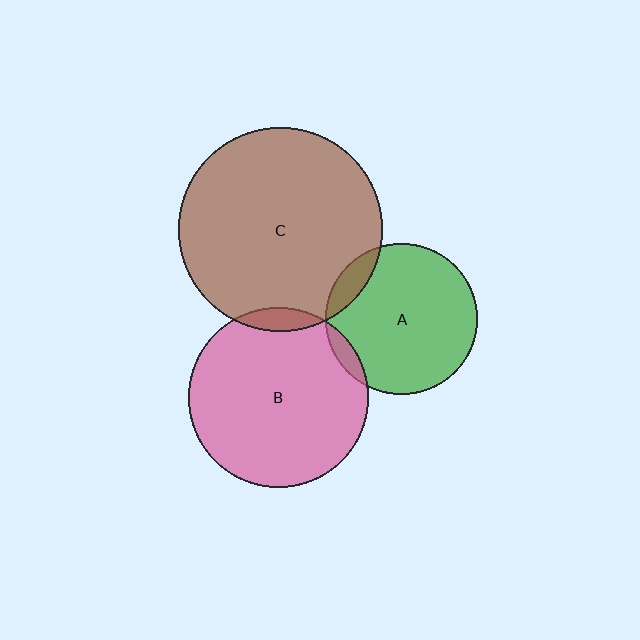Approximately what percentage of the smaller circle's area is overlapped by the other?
Approximately 5%.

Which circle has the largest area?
Circle C (brown).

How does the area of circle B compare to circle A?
Approximately 1.4 times.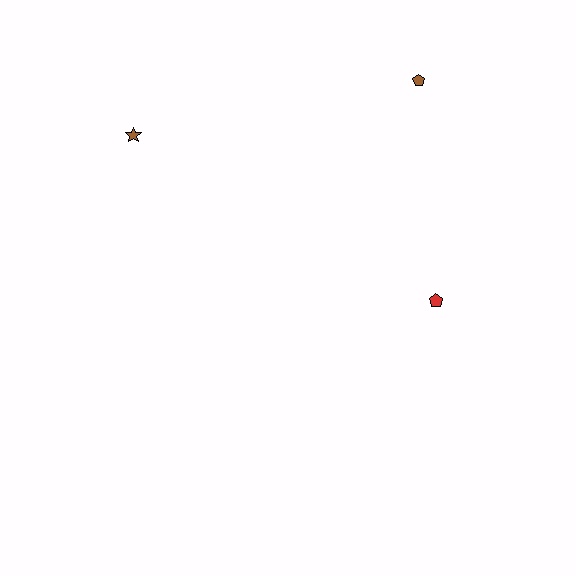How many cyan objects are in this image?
There are no cyan objects.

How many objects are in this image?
There are 3 objects.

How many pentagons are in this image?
There are 2 pentagons.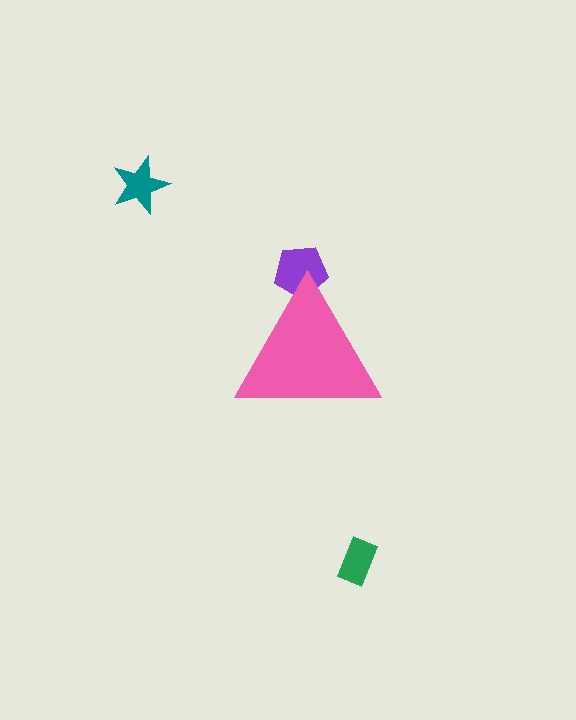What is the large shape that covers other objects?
A pink triangle.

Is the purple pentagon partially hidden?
Yes, the purple pentagon is partially hidden behind the pink triangle.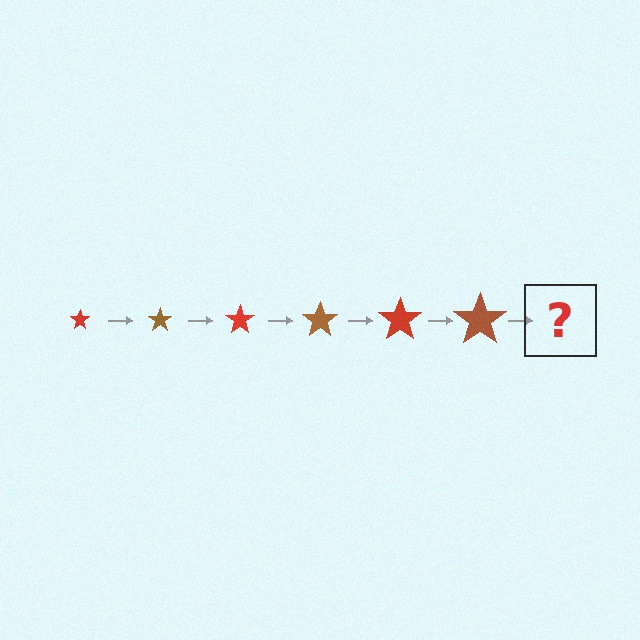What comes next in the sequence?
The next element should be a red star, larger than the previous one.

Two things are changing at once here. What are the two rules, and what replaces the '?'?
The two rules are that the star grows larger each step and the color cycles through red and brown. The '?' should be a red star, larger than the previous one.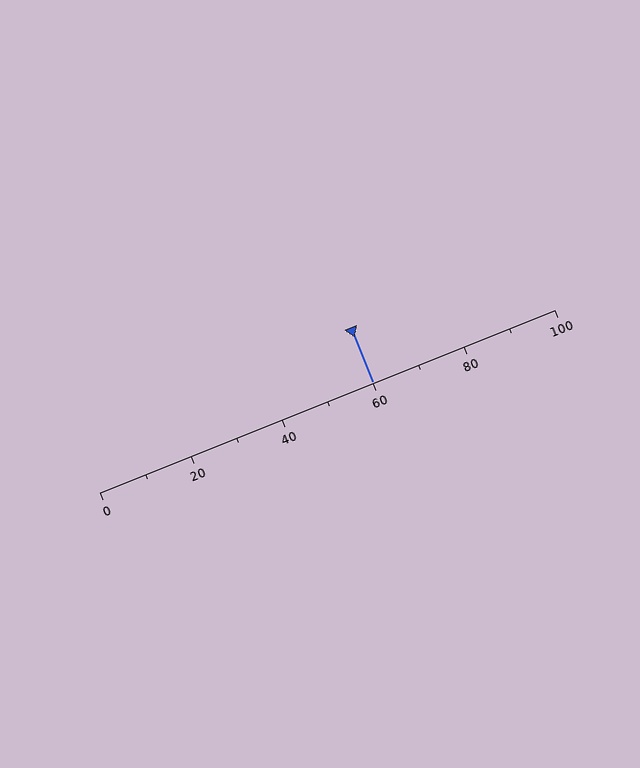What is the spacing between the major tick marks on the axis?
The major ticks are spaced 20 apart.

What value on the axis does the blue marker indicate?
The marker indicates approximately 60.